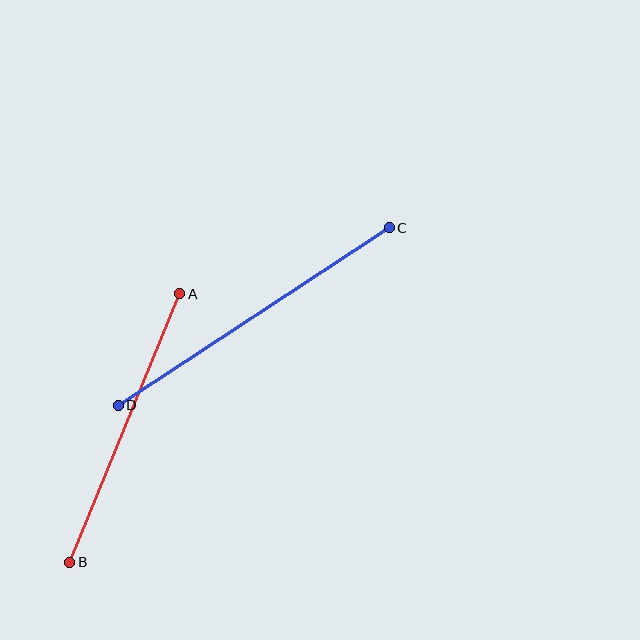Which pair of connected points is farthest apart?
Points C and D are farthest apart.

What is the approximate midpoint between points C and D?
The midpoint is at approximately (254, 316) pixels.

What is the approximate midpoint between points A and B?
The midpoint is at approximately (125, 428) pixels.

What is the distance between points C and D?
The distance is approximately 324 pixels.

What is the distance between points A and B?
The distance is approximately 290 pixels.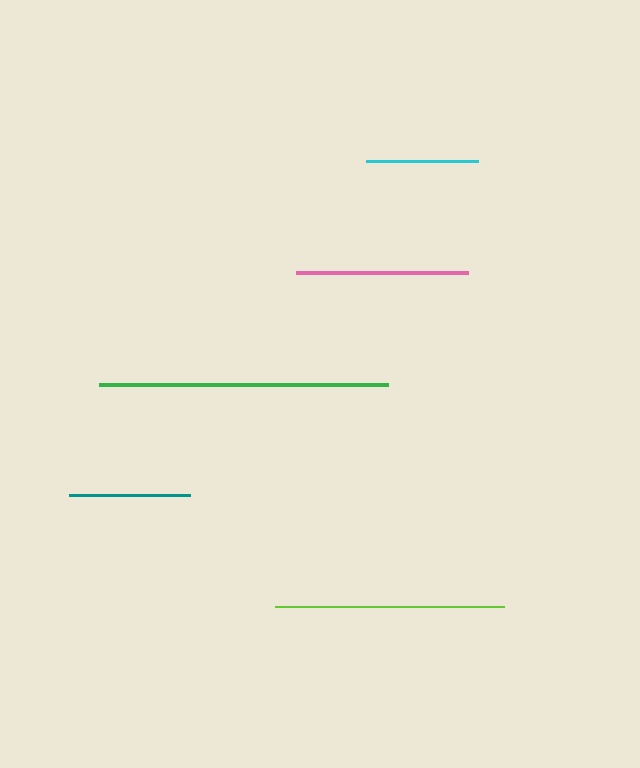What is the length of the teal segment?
The teal segment is approximately 122 pixels long.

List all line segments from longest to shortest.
From longest to shortest: green, lime, pink, teal, cyan.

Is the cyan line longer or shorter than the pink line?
The pink line is longer than the cyan line.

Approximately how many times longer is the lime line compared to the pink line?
The lime line is approximately 1.3 times the length of the pink line.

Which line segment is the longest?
The green line is the longest at approximately 289 pixels.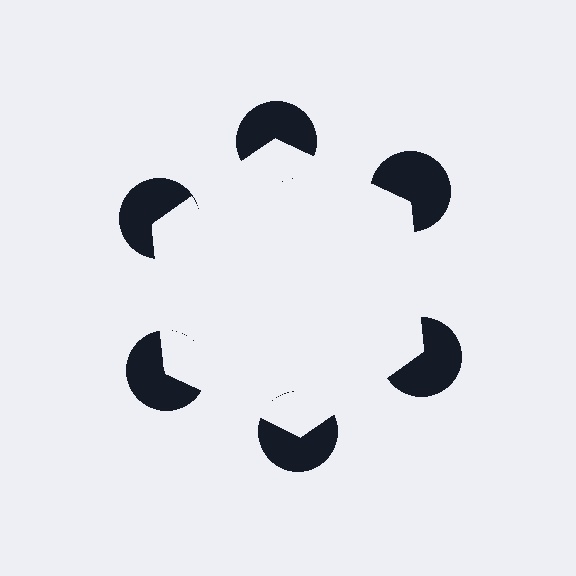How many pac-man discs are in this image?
There are 6 — one at each vertex of the illusory hexagon.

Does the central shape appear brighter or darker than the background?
It typically appears slightly brighter than the background, even though no actual brightness change is drawn.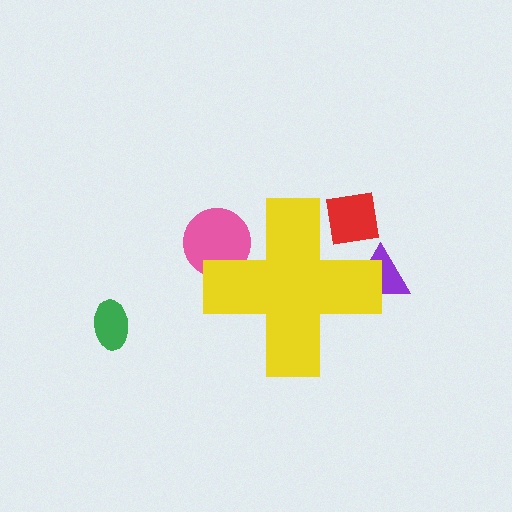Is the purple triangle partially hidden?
Yes, the purple triangle is partially hidden behind the yellow cross.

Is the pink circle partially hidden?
Yes, the pink circle is partially hidden behind the yellow cross.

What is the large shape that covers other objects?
A yellow cross.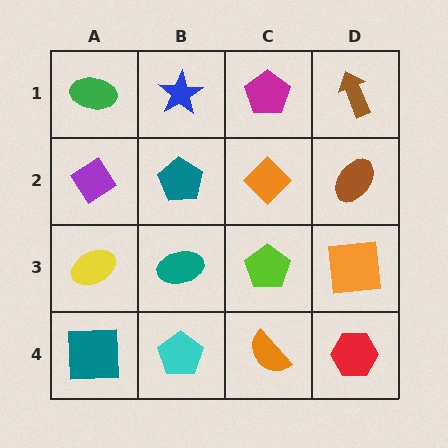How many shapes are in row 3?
4 shapes.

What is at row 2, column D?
A brown ellipse.